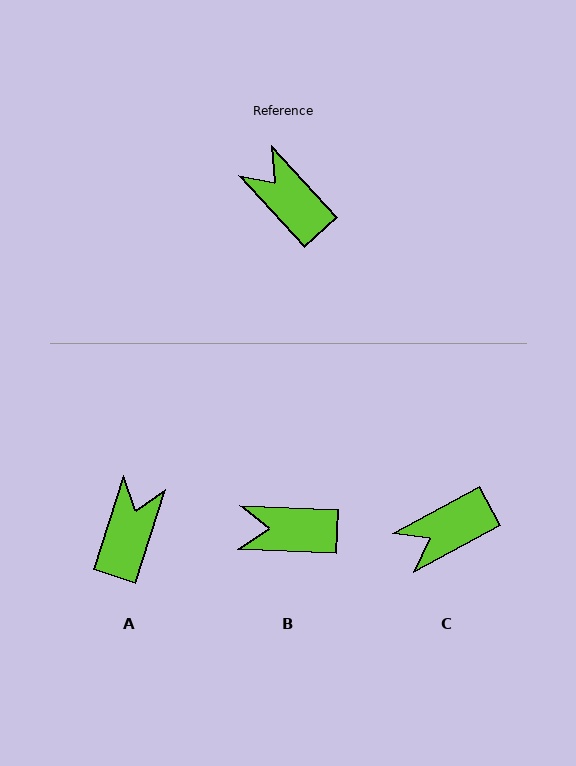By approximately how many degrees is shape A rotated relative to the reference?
Approximately 61 degrees clockwise.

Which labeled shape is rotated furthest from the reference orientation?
C, about 76 degrees away.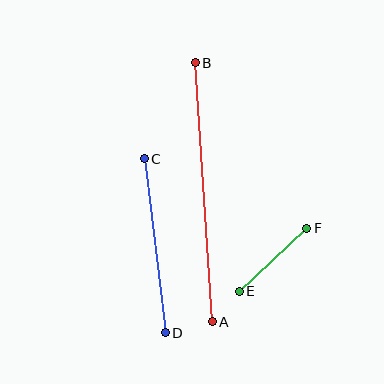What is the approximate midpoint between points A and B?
The midpoint is at approximately (204, 192) pixels.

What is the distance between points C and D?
The distance is approximately 176 pixels.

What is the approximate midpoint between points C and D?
The midpoint is at approximately (155, 246) pixels.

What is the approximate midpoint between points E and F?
The midpoint is at approximately (273, 260) pixels.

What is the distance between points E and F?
The distance is approximately 92 pixels.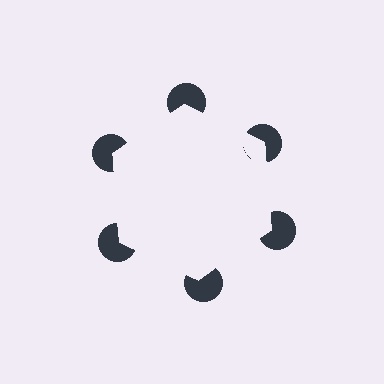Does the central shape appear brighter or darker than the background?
It typically appears slightly brighter than the background, even though no actual brightness change is drawn.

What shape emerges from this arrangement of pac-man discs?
An illusory hexagon — its edges are inferred from the aligned wedge cuts in the pac-man discs, not physically drawn.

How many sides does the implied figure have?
6 sides.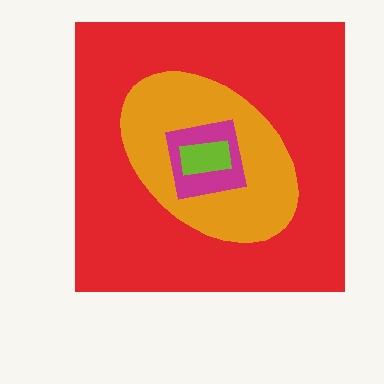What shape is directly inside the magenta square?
The lime rectangle.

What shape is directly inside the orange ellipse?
The magenta square.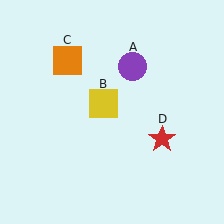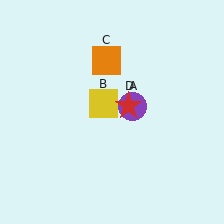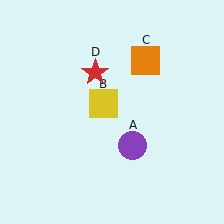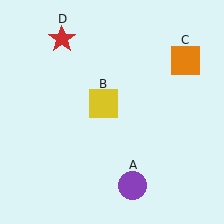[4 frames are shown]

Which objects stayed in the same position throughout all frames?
Yellow square (object B) remained stationary.